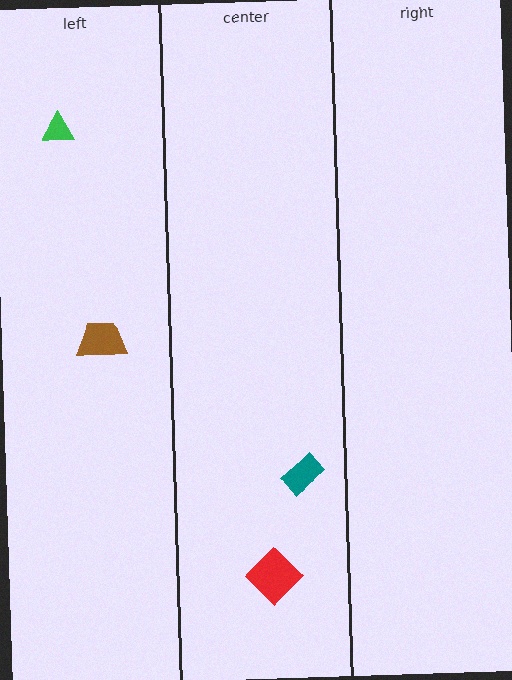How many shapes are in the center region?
2.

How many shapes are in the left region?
2.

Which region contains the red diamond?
The center region.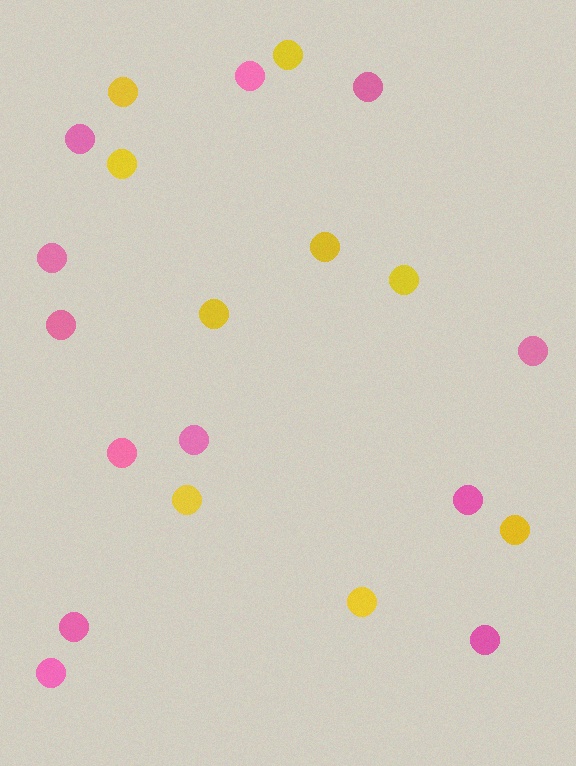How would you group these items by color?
There are 2 groups: one group of yellow circles (9) and one group of pink circles (12).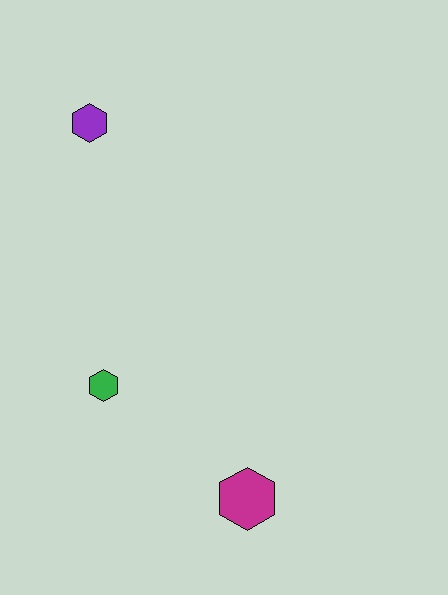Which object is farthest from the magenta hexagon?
The purple hexagon is farthest from the magenta hexagon.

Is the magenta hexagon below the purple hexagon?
Yes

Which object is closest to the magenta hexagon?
The green hexagon is closest to the magenta hexagon.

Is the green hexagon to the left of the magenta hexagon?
Yes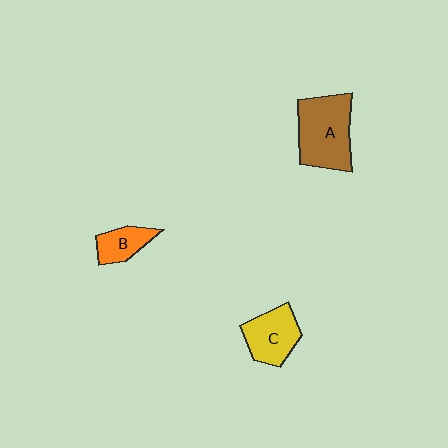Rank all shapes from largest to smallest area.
From largest to smallest: A (brown), C (yellow), B (orange).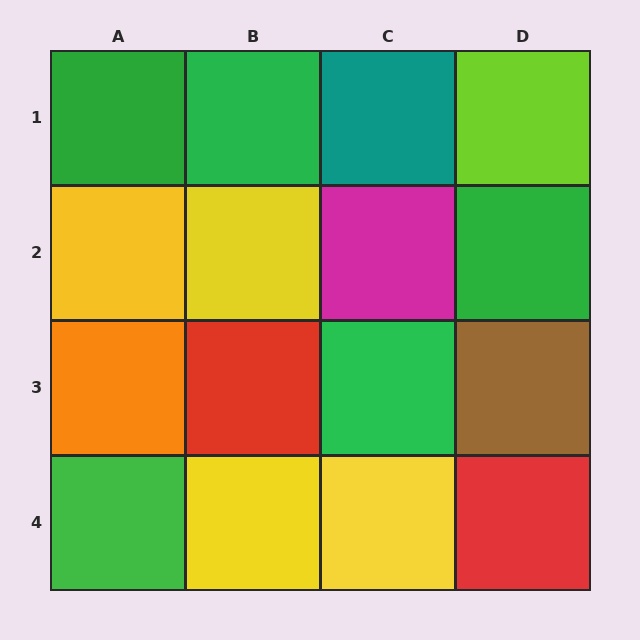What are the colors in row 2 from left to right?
Yellow, yellow, magenta, green.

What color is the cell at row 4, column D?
Red.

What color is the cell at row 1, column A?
Green.